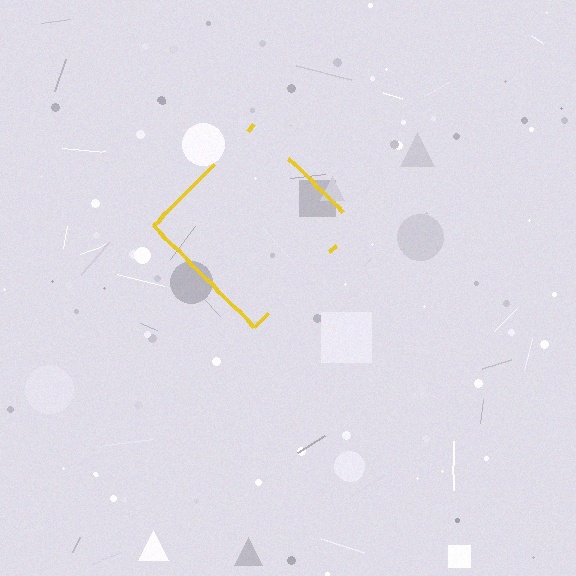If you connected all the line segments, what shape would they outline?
They would outline a diamond.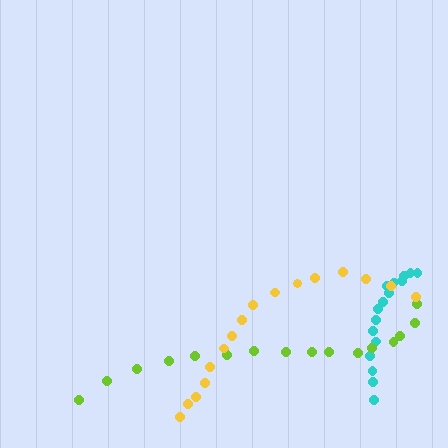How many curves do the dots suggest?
There are 3 distinct paths.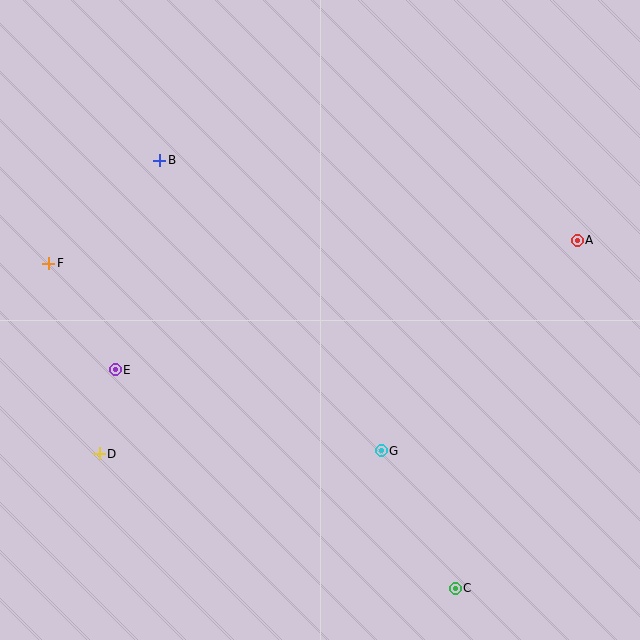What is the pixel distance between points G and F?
The distance between G and F is 382 pixels.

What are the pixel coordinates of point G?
Point G is at (381, 451).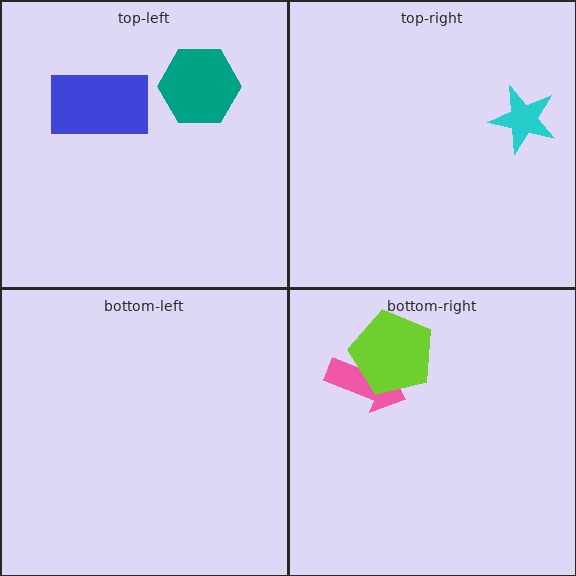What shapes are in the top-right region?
The cyan star.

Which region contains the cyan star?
The top-right region.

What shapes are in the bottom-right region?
The pink arrow, the lime pentagon.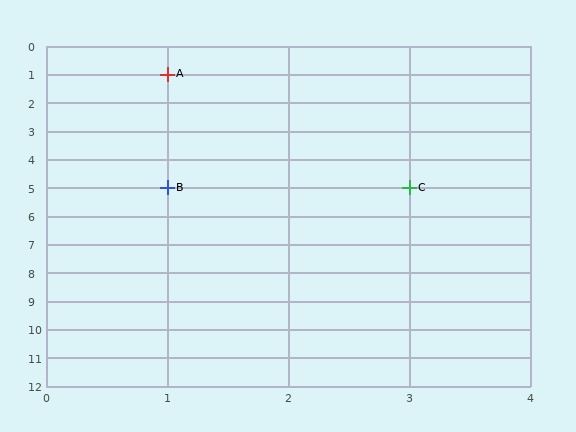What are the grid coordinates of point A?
Point A is at grid coordinates (1, 1).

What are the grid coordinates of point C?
Point C is at grid coordinates (3, 5).